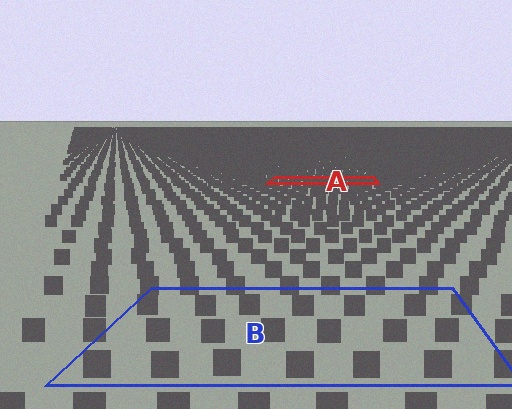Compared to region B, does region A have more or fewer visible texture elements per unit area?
Region A has more texture elements per unit area — they are packed more densely because it is farther away.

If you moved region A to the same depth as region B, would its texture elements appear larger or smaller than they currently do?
They would appear larger. At a closer depth, the same texture elements are projected at a bigger on-screen size.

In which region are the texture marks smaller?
The texture marks are smaller in region A, because it is farther away.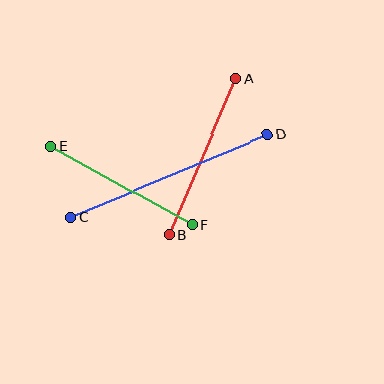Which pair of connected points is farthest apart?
Points C and D are farthest apart.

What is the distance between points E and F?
The distance is approximately 162 pixels.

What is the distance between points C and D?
The distance is approximately 213 pixels.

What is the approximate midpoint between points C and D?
The midpoint is at approximately (169, 176) pixels.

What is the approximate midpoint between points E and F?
The midpoint is at approximately (122, 186) pixels.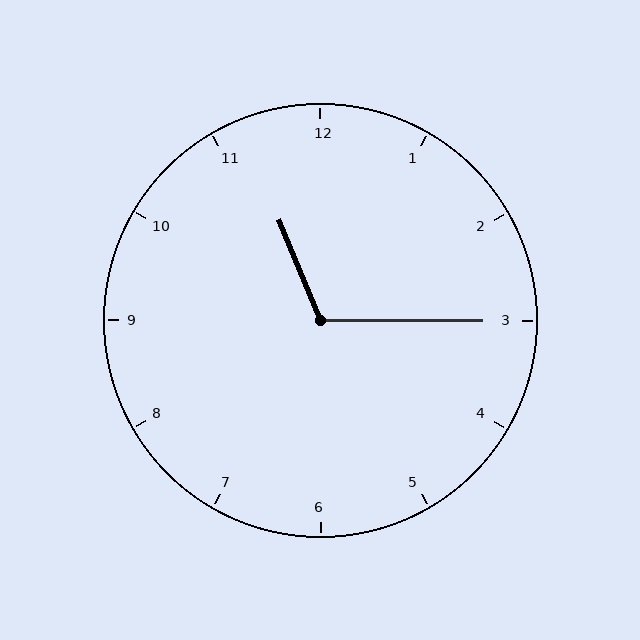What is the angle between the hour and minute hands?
Approximately 112 degrees.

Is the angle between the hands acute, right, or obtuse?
It is obtuse.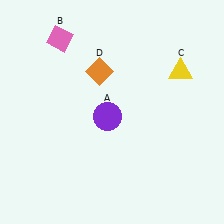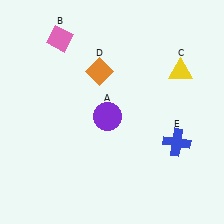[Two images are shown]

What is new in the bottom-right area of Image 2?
A blue cross (E) was added in the bottom-right area of Image 2.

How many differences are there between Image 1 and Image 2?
There is 1 difference between the two images.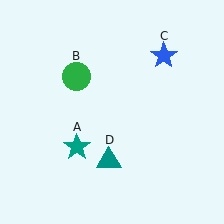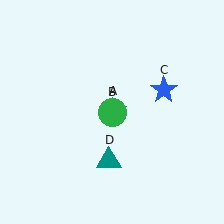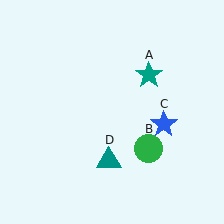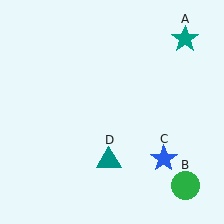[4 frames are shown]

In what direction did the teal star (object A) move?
The teal star (object A) moved up and to the right.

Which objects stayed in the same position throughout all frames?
Teal triangle (object D) remained stationary.